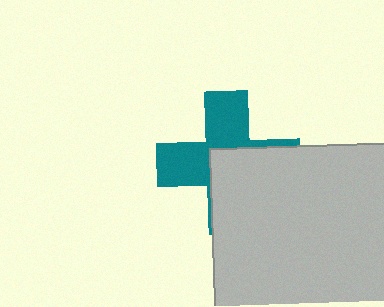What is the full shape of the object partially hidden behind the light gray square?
The partially hidden object is a teal cross.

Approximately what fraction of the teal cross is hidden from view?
Roughly 49% of the teal cross is hidden behind the light gray square.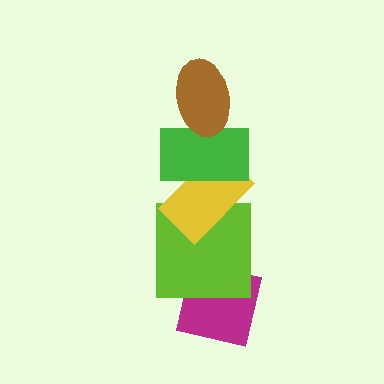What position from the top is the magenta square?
The magenta square is 5th from the top.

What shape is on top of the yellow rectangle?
The green rectangle is on top of the yellow rectangle.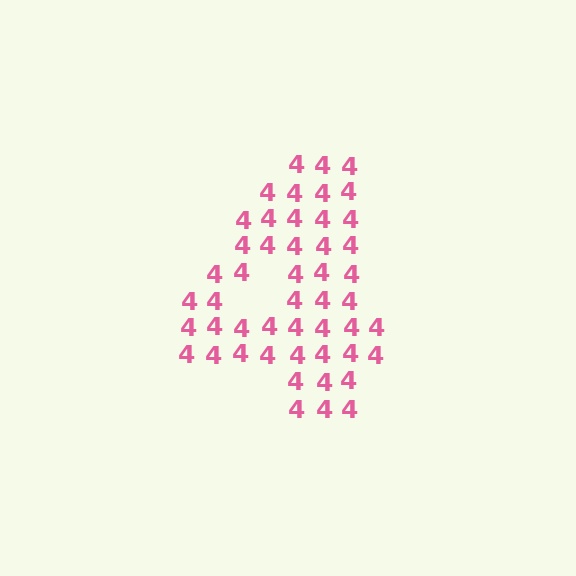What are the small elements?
The small elements are digit 4's.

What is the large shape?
The large shape is the digit 4.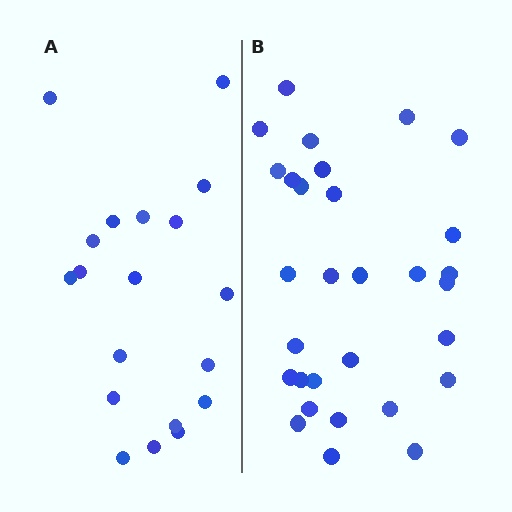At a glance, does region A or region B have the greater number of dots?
Region B (the right region) has more dots.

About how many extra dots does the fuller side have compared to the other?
Region B has roughly 12 or so more dots than region A.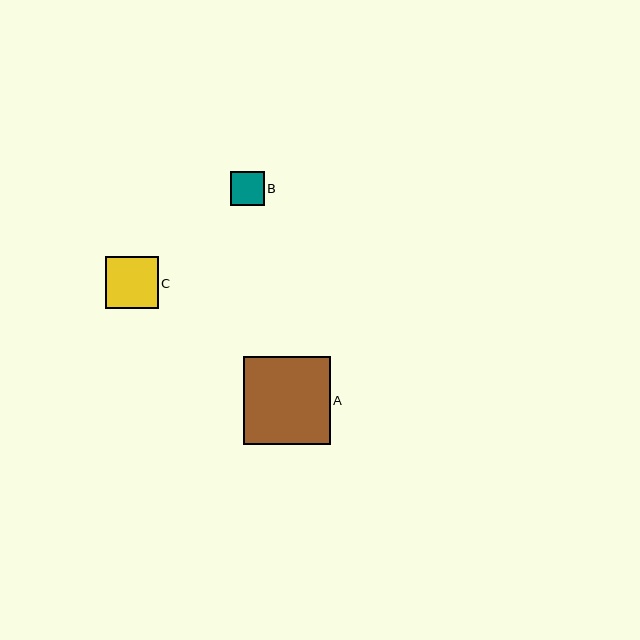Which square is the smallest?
Square B is the smallest with a size of approximately 34 pixels.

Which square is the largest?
Square A is the largest with a size of approximately 87 pixels.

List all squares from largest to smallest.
From largest to smallest: A, C, B.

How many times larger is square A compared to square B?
Square A is approximately 2.6 times the size of square B.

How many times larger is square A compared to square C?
Square A is approximately 1.7 times the size of square C.